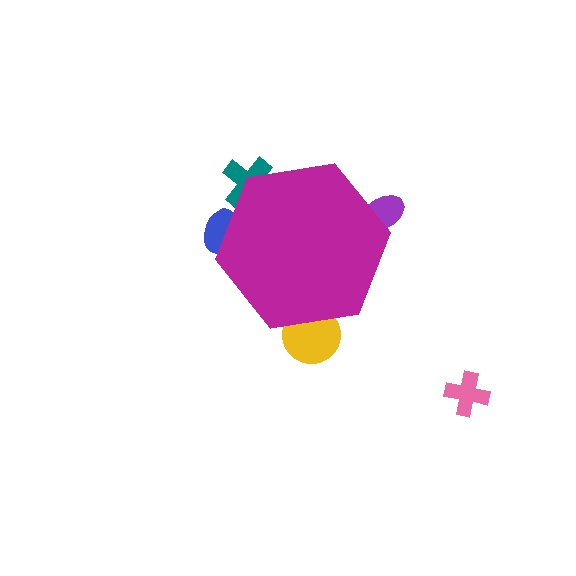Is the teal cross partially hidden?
Yes, the teal cross is partially hidden behind the magenta hexagon.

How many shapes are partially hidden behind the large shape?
4 shapes are partially hidden.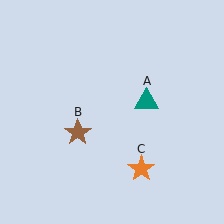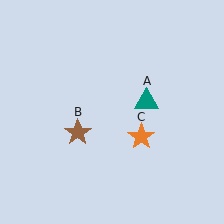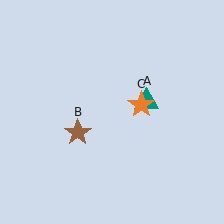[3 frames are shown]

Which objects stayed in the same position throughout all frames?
Teal triangle (object A) and brown star (object B) remained stationary.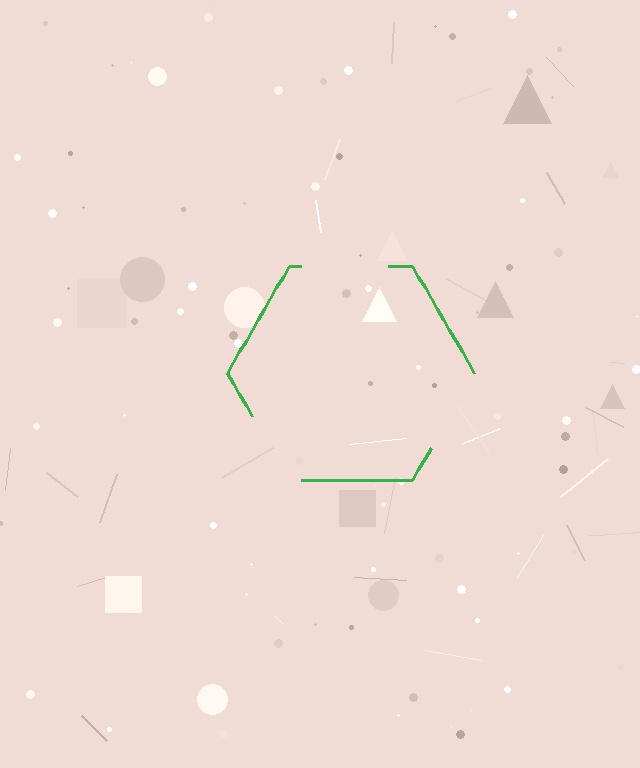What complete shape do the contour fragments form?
The contour fragments form a hexagon.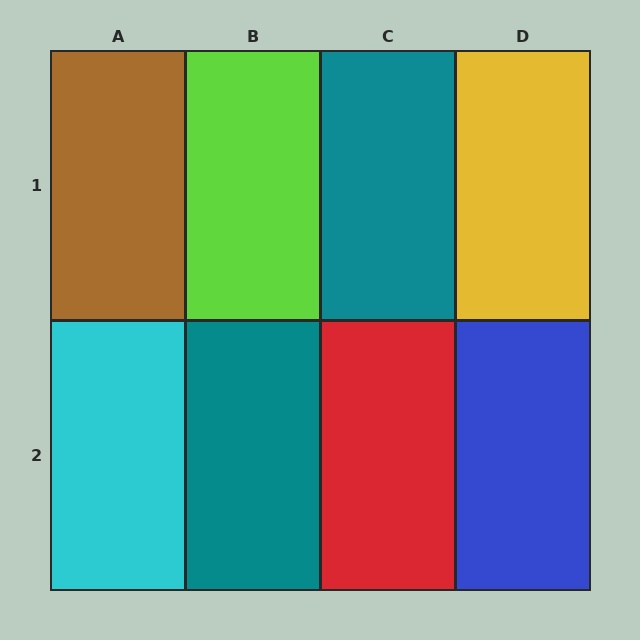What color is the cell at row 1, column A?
Brown.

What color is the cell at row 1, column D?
Yellow.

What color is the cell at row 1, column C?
Teal.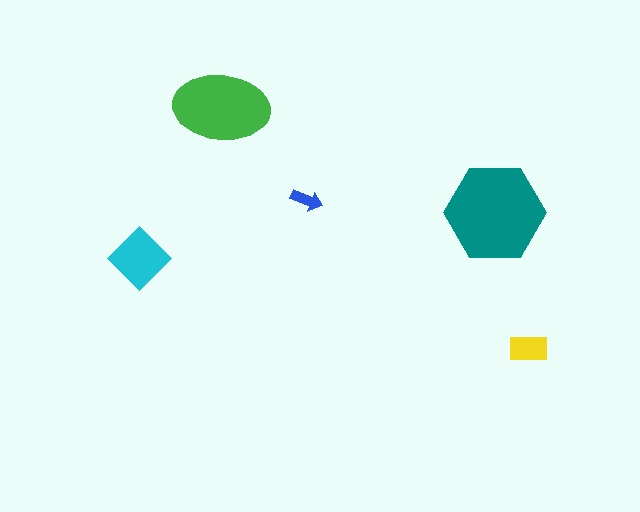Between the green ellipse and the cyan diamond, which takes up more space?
The green ellipse.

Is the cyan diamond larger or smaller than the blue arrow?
Larger.